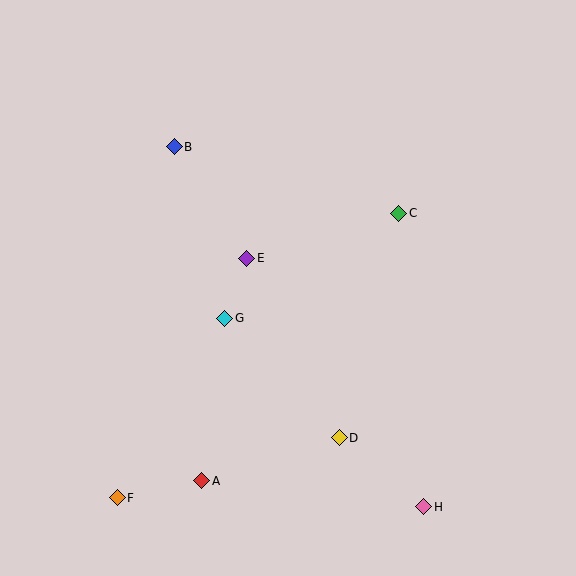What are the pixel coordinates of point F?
Point F is at (117, 498).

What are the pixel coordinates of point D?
Point D is at (339, 438).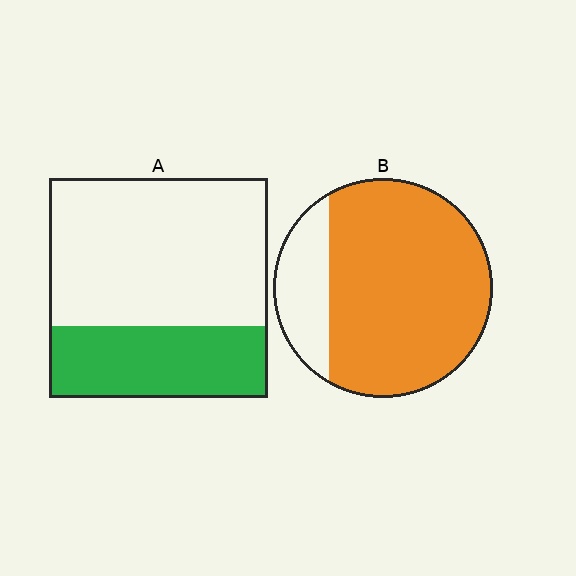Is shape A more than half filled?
No.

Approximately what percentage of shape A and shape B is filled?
A is approximately 35% and B is approximately 80%.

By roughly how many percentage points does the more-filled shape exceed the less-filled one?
By roughly 45 percentage points (B over A).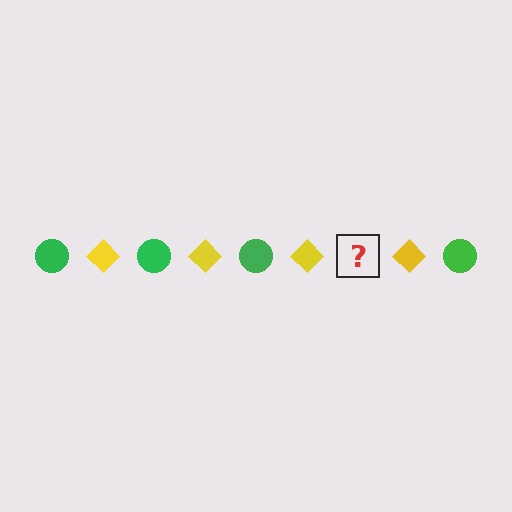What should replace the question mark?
The question mark should be replaced with a green circle.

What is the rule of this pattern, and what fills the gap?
The rule is that the pattern alternates between green circle and yellow diamond. The gap should be filled with a green circle.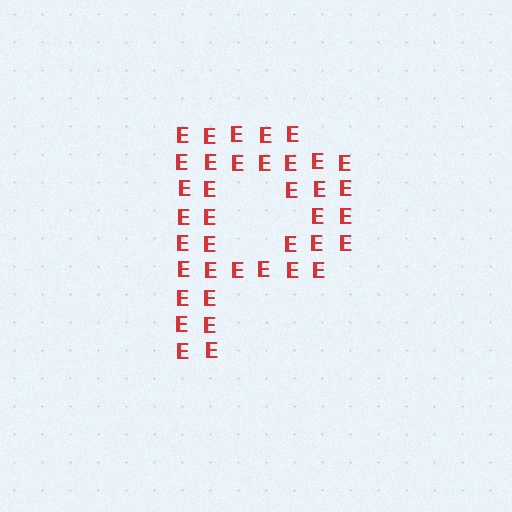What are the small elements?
The small elements are letter E's.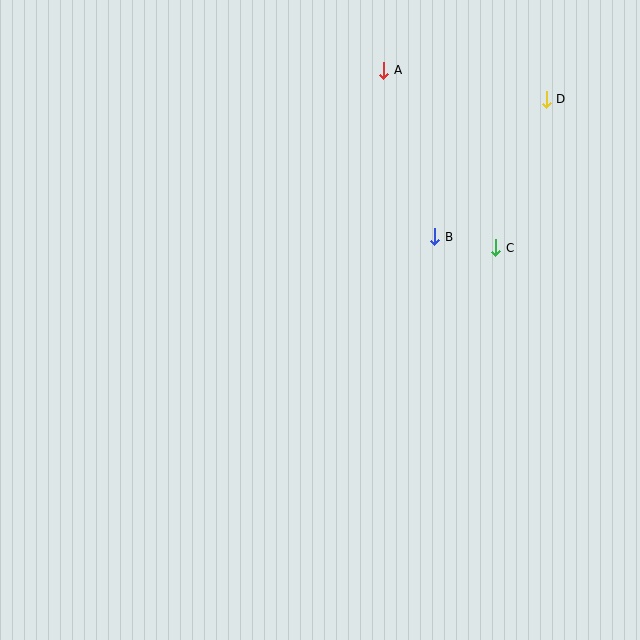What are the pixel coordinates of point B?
Point B is at (435, 237).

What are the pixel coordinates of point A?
Point A is at (384, 70).